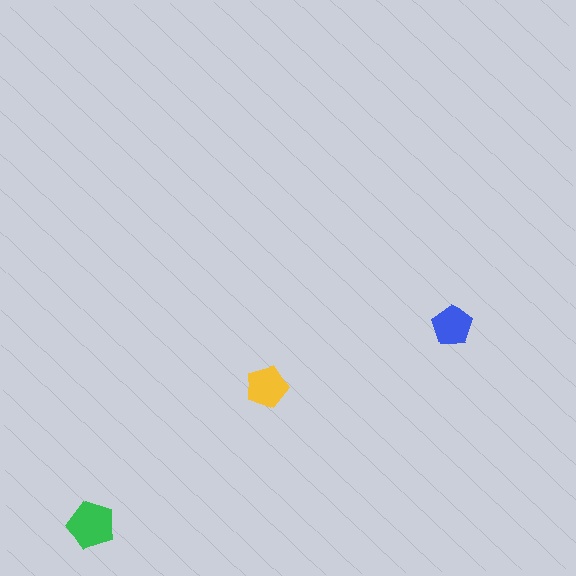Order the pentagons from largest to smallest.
the green one, the yellow one, the blue one.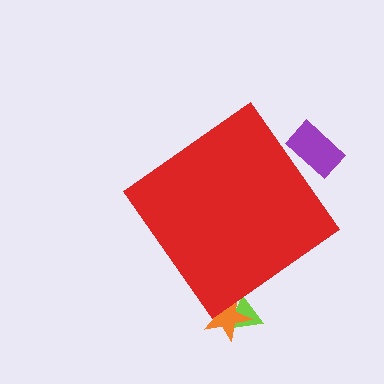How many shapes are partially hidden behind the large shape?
3 shapes are partially hidden.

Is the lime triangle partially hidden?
Yes, the lime triangle is partially hidden behind the red diamond.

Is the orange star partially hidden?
Yes, the orange star is partially hidden behind the red diamond.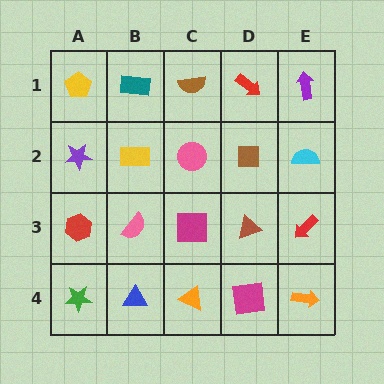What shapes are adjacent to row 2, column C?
A brown semicircle (row 1, column C), a magenta square (row 3, column C), a yellow rectangle (row 2, column B), a brown square (row 2, column D).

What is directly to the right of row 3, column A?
A pink semicircle.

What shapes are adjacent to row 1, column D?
A brown square (row 2, column D), a brown semicircle (row 1, column C), a purple arrow (row 1, column E).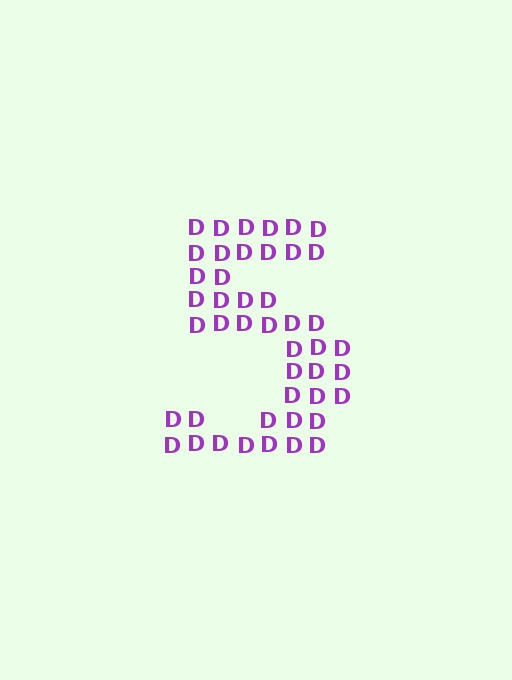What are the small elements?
The small elements are letter D's.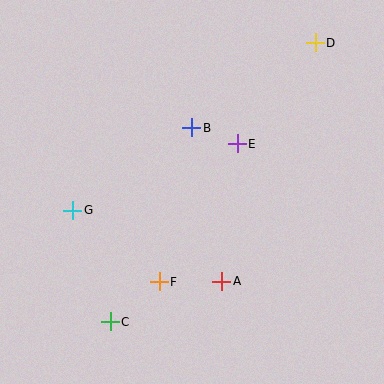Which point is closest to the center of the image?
Point B at (192, 128) is closest to the center.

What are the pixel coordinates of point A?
Point A is at (222, 281).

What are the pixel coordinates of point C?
Point C is at (110, 322).